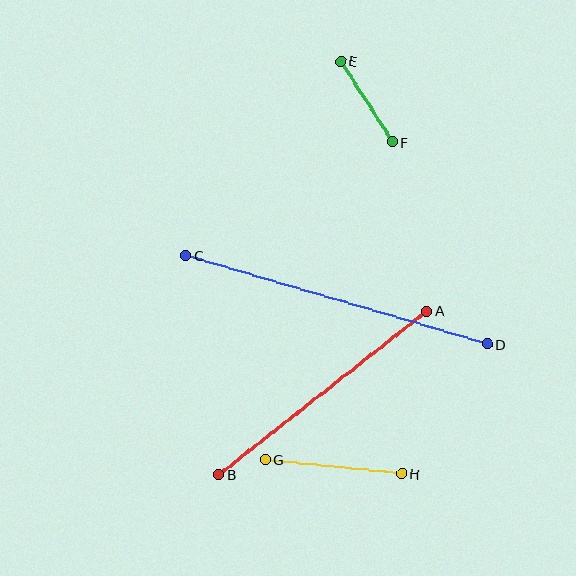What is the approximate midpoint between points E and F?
The midpoint is at approximately (366, 102) pixels.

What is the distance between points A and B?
The distance is approximately 265 pixels.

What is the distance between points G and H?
The distance is approximately 137 pixels.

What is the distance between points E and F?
The distance is approximately 96 pixels.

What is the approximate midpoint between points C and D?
The midpoint is at approximately (337, 300) pixels.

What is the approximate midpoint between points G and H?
The midpoint is at approximately (333, 467) pixels.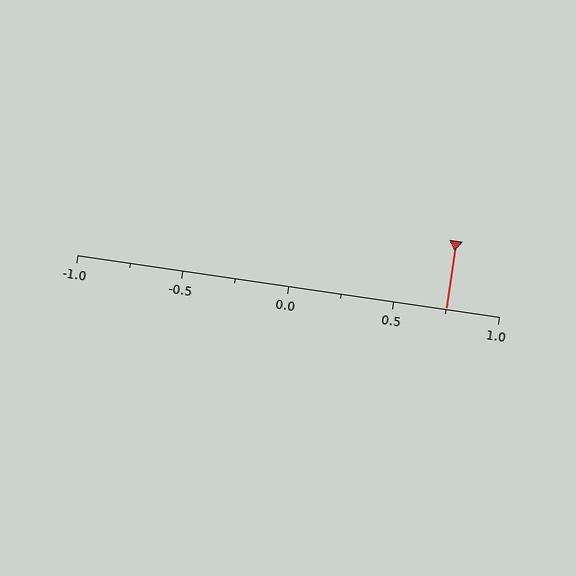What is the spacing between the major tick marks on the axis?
The major ticks are spaced 0.5 apart.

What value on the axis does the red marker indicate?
The marker indicates approximately 0.75.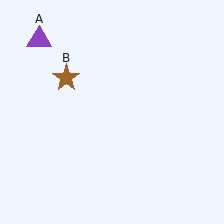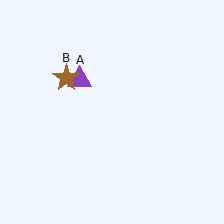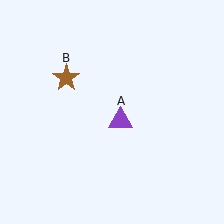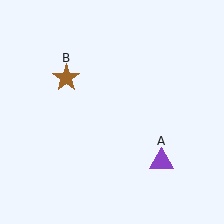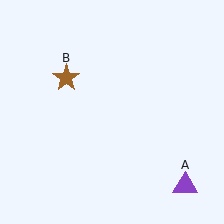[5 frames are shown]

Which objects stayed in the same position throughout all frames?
Brown star (object B) remained stationary.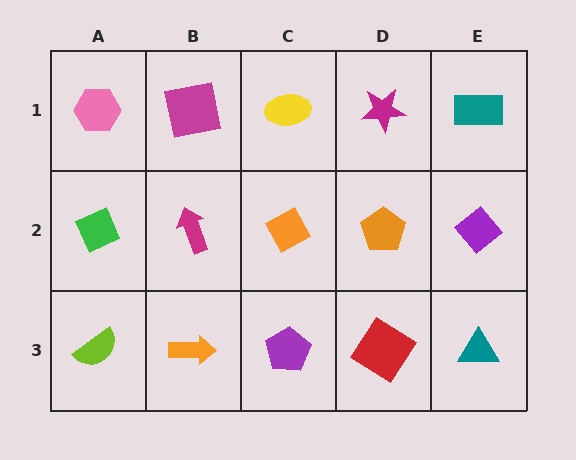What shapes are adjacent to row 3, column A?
A green diamond (row 2, column A), an orange arrow (row 3, column B).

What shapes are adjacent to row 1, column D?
An orange pentagon (row 2, column D), a yellow ellipse (row 1, column C), a teal rectangle (row 1, column E).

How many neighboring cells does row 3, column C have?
3.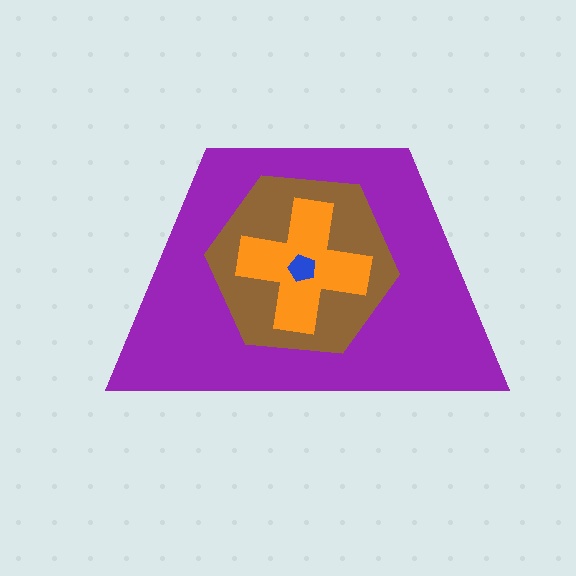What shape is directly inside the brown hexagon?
The orange cross.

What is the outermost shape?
The purple trapezoid.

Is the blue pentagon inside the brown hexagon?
Yes.